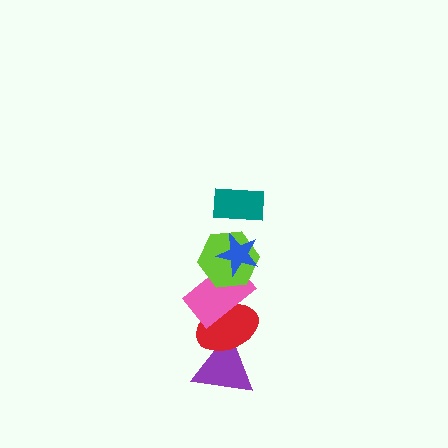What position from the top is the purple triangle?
The purple triangle is 6th from the top.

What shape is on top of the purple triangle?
The red ellipse is on top of the purple triangle.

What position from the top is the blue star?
The blue star is 2nd from the top.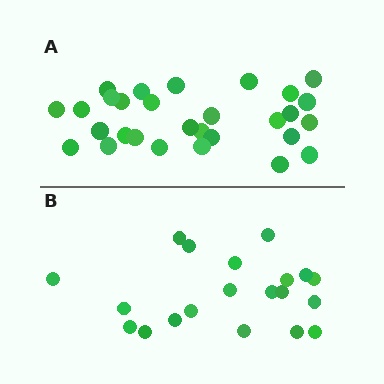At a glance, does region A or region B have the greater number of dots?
Region A (the top region) has more dots.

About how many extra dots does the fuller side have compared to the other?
Region A has roughly 8 or so more dots than region B.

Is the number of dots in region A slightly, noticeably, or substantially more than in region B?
Region A has substantially more. The ratio is roughly 1.4 to 1.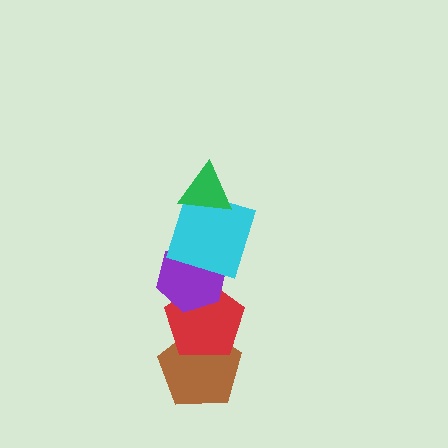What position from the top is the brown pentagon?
The brown pentagon is 5th from the top.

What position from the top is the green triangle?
The green triangle is 1st from the top.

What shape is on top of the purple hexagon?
The cyan square is on top of the purple hexagon.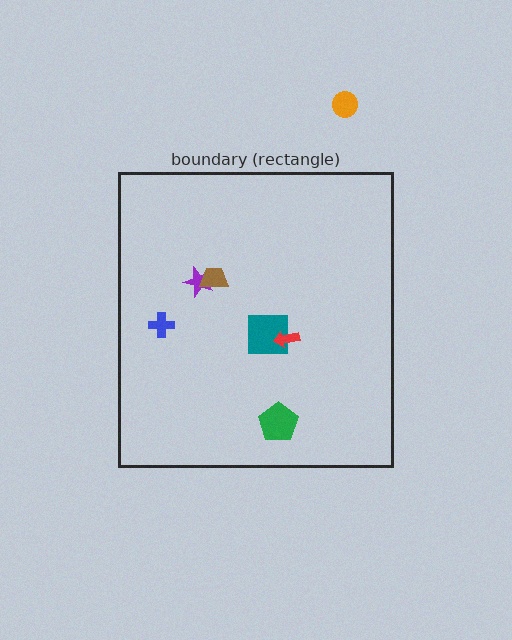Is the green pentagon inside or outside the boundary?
Inside.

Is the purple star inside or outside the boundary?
Inside.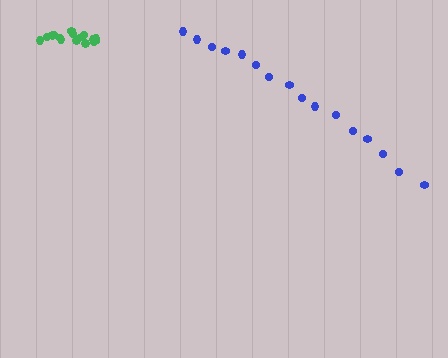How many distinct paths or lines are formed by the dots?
There are 2 distinct paths.